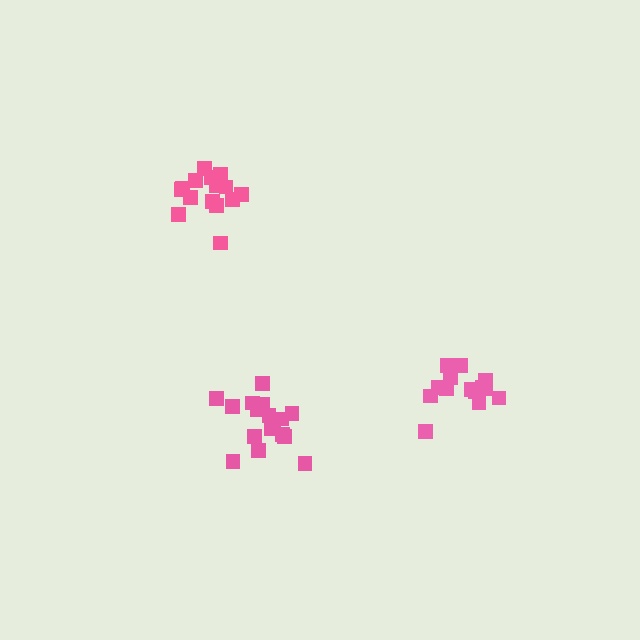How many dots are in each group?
Group 1: 15 dots, Group 2: 15 dots, Group 3: 17 dots (47 total).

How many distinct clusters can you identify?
There are 3 distinct clusters.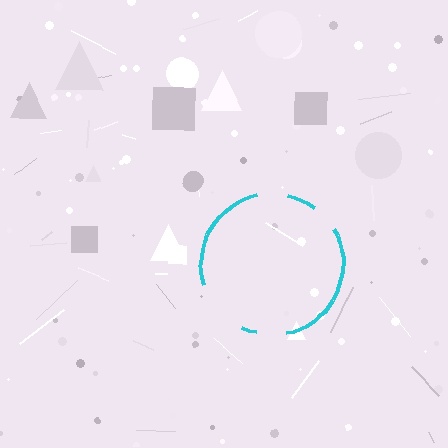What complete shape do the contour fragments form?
The contour fragments form a circle.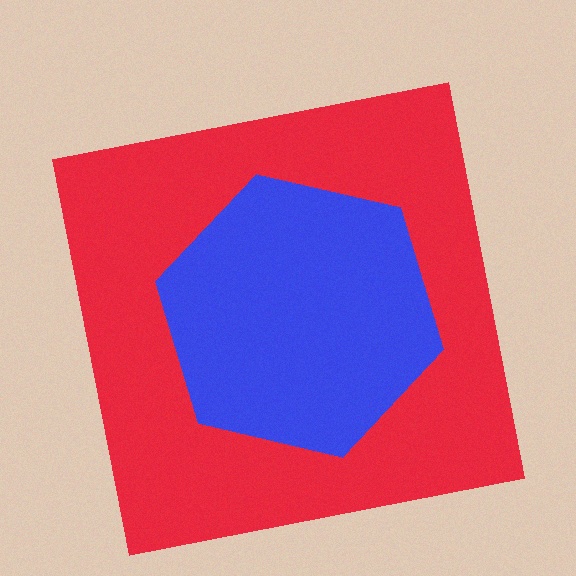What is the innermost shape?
The blue hexagon.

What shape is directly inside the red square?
The blue hexagon.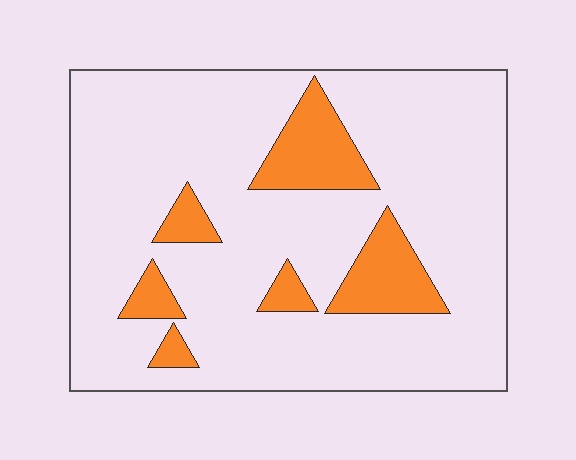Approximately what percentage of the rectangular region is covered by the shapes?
Approximately 15%.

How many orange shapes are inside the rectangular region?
6.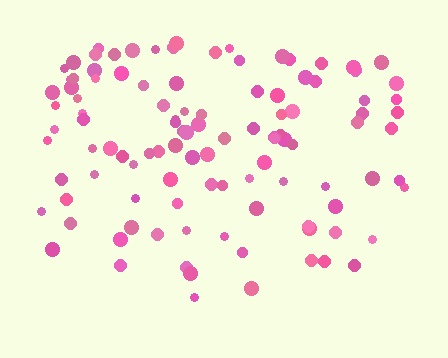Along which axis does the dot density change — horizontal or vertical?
Vertical.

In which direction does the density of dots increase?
From bottom to top, with the top side densest.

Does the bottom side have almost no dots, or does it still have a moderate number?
Still a moderate number, just noticeably fewer than the top.